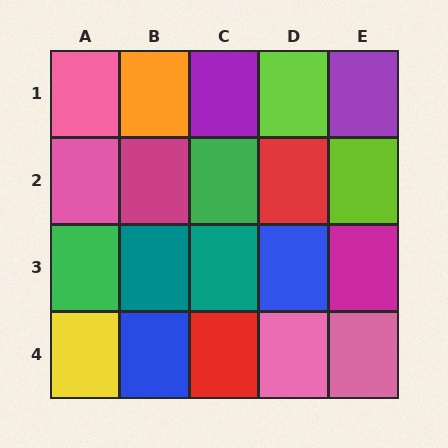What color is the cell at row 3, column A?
Green.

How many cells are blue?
2 cells are blue.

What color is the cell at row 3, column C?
Teal.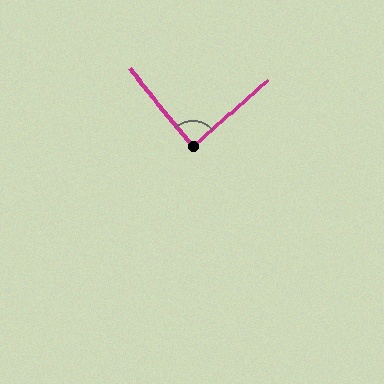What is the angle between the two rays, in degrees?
Approximately 87 degrees.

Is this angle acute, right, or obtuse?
It is approximately a right angle.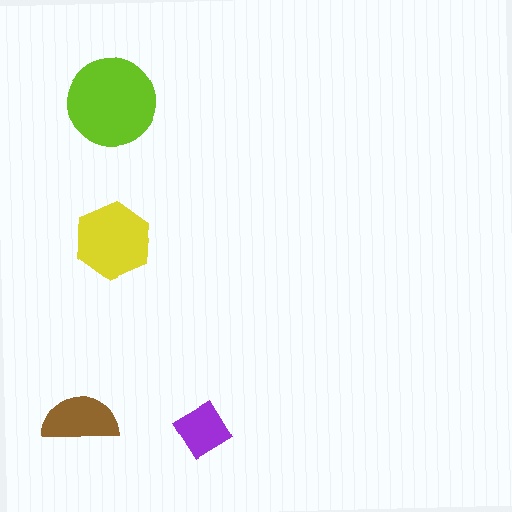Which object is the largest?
The lime circle.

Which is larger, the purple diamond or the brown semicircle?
The brown semicircle.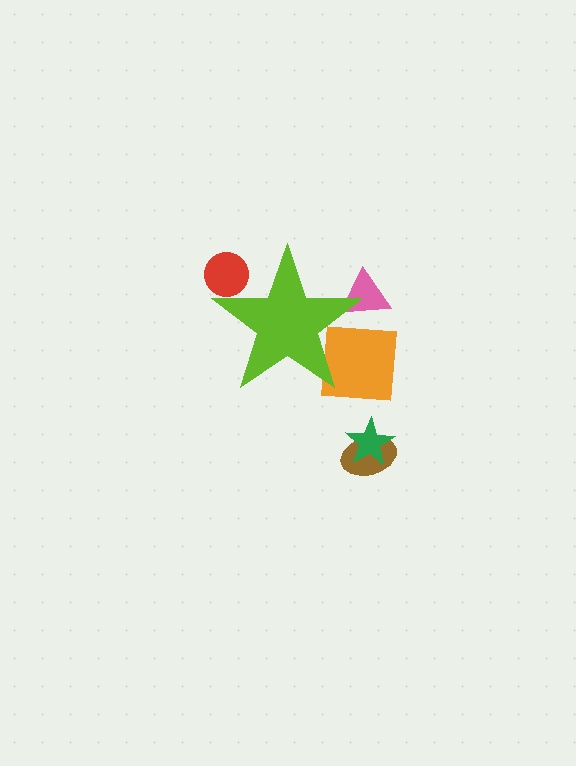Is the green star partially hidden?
No, the green star is fully visible.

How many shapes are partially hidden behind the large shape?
3 shapes are partially hidden.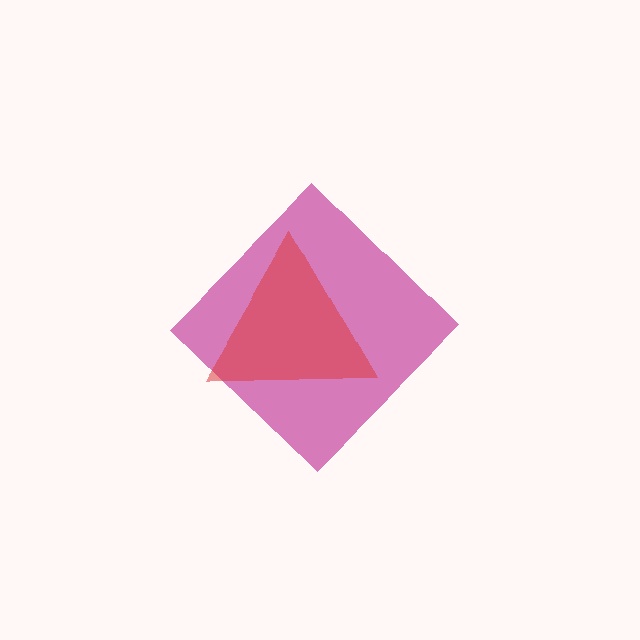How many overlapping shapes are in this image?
There are 2 overlapping shapes in the image.